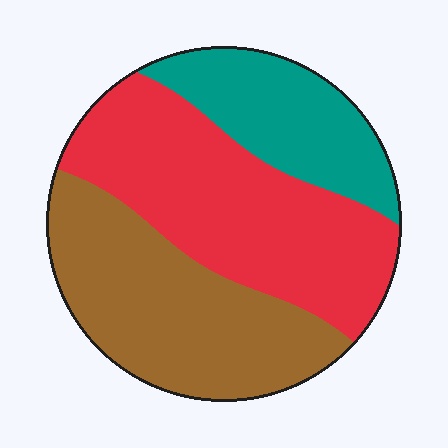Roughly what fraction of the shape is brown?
Brown covers about 35% of the shape.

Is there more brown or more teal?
Brown.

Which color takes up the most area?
Red, at roughly 40%.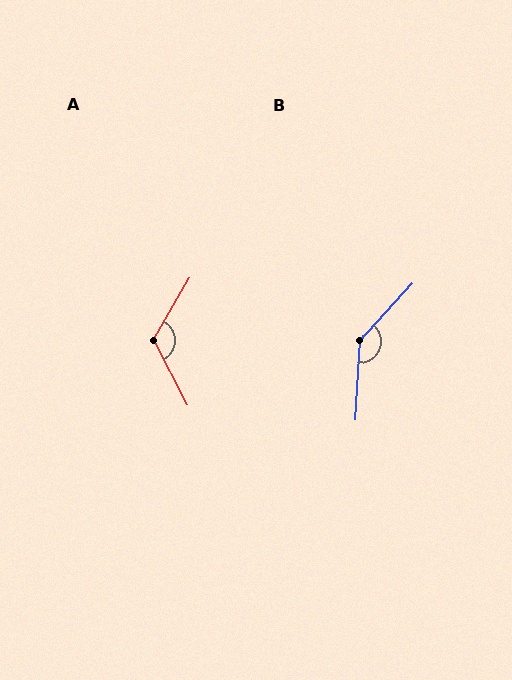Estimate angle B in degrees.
Approximately 141 degrees.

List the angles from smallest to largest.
A (122°), B (141°).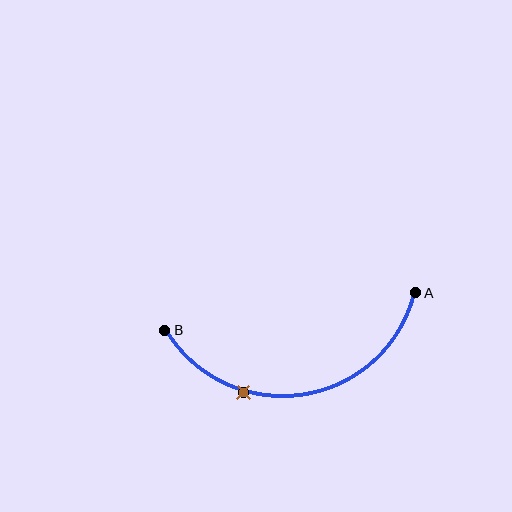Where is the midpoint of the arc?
The arc midpoint is the point on the curve farthest from the straight line joining A and B. It sits below that line.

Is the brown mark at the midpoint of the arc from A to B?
No. The brown mark lies on the arc but is closer to endpoint B. The arc midpoint would be at the point on the curve equidistant along the arc from both A and B.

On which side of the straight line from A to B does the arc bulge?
The arc bulges below the straight line connecting A and B.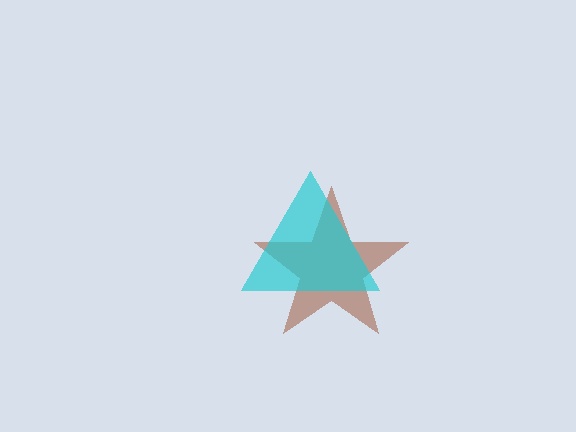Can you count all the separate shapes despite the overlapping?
Yes, there are 2 separate shapes.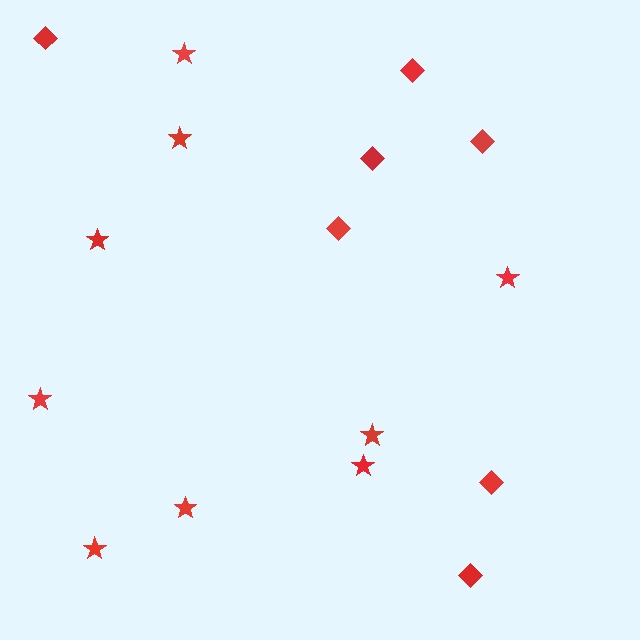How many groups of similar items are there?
There are 2 groups: one group of stars (9) and one group of diamonds (7).